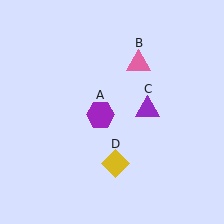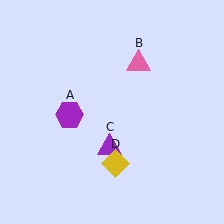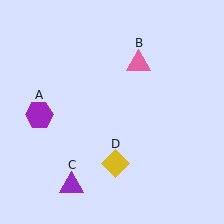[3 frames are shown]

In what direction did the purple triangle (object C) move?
The purple triangle (object C) moved down and to the left.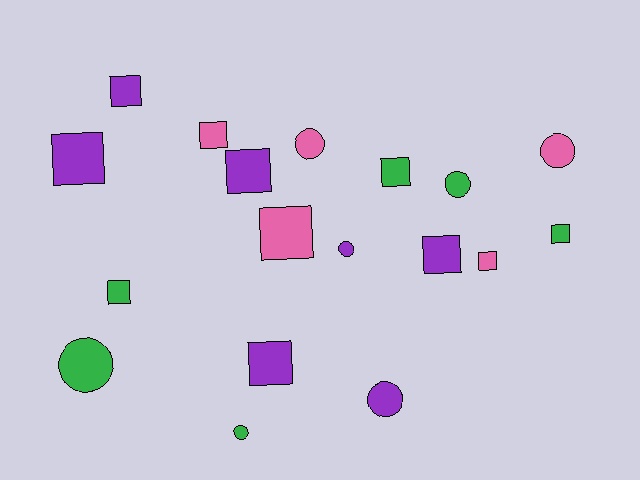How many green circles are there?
There are 3 green circles.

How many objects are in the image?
There are 18 objects.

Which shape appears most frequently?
Square, with 11 objects.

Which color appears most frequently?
Purple, with 7 objects.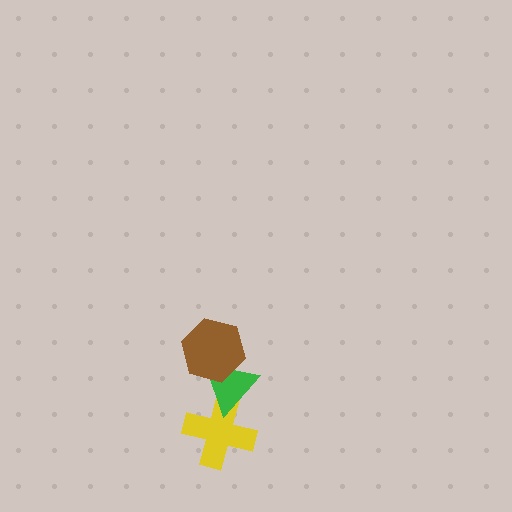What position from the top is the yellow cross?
The yellow cross is 3rd from the top.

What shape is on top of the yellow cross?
The green triangle is on top of the yellow cross.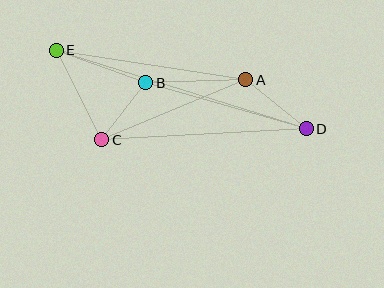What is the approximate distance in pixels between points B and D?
The distance between B and D is approximately 167 pixels.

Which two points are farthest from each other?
Points D and E are farthest from each other.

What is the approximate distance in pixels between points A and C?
The distance between A and C is approximately 156 pixels.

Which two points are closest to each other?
Points B and C are closest to each other.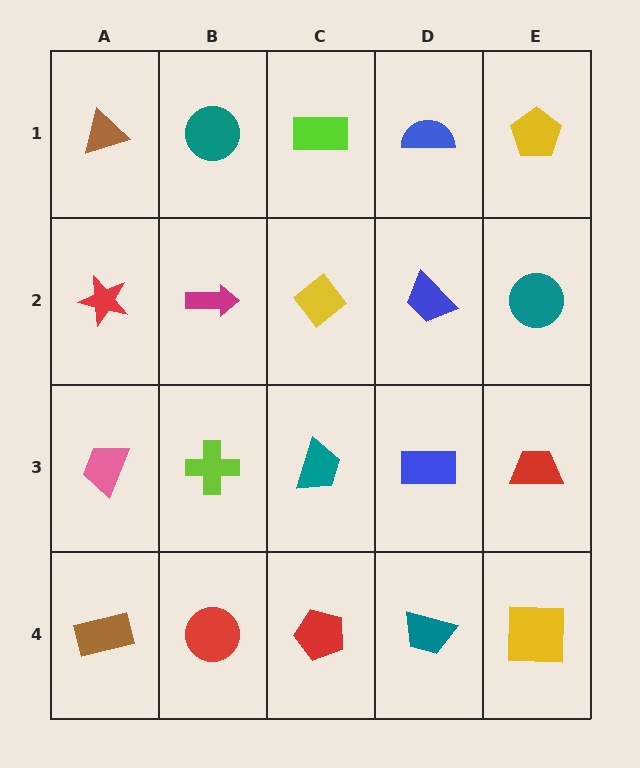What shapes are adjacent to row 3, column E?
A teal circle (row 2, column E), a yellow square (row 4, column E), a blue rectangle (row 3, column D).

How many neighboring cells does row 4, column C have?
3.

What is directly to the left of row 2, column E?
A blue trapezoid.